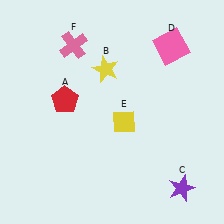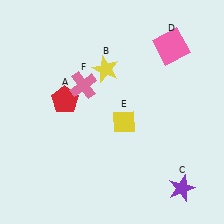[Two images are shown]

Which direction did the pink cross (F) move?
The pink cross (F) moved down.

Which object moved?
The pink cross (F) moved down.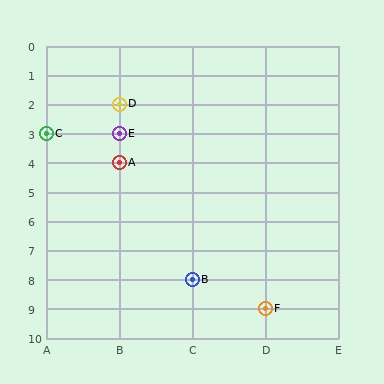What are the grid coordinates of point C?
Point C is at grid coordinates (A, 3).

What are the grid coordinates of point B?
Point B is at grid coordinates (C, 8).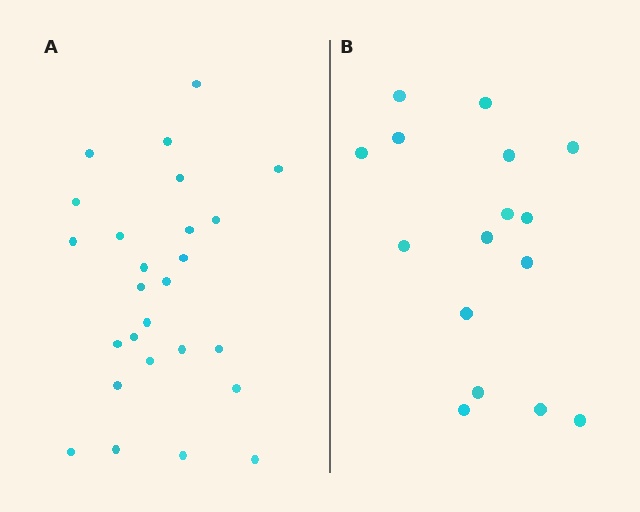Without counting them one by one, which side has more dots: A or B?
Region A (the left region) has more dots.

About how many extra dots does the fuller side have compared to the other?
Region A has roughly 10 or so more dots than region B.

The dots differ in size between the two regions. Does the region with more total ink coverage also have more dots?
No. Region B has more total ink coverage because its dots are larger, but region A actually contains more individual dots. Total area can be misleading — the number of items is what matters here.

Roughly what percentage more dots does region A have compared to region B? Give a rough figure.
About 60% more.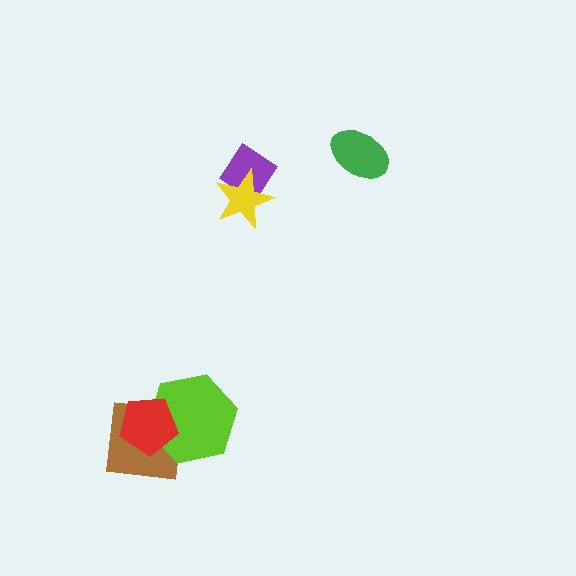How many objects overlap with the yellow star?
1 object overlaps with the yellow star.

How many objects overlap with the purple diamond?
1 object overlaps with the purple diamond.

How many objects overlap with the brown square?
2 objects overlap with the brown square.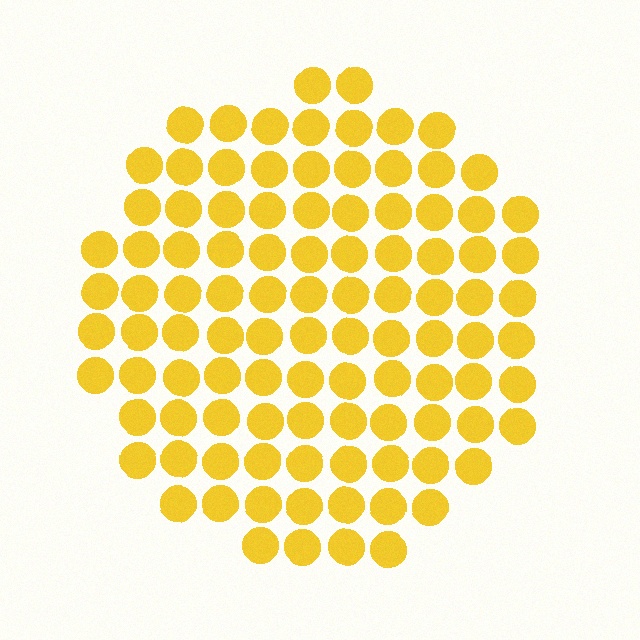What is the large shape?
The large shape is a circle.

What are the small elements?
The small elements are circles.